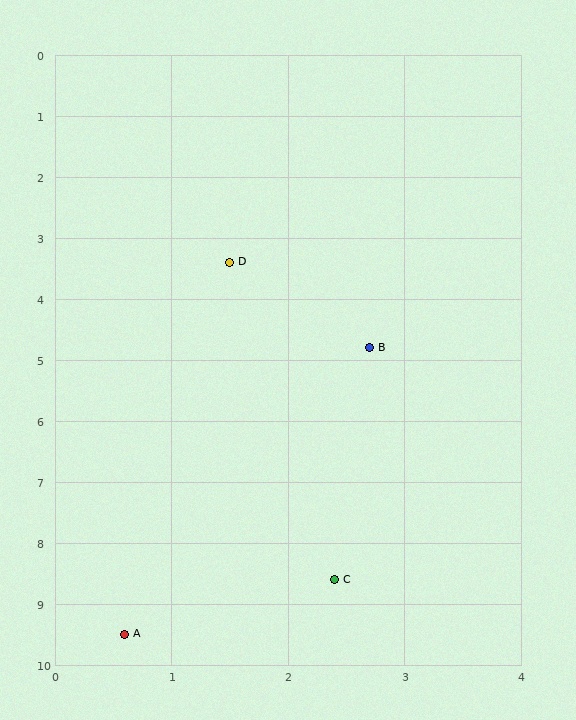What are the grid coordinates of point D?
Point D is at approximately (1.5, 3.4).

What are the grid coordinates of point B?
Point B is at approximately (2.7, 4.8).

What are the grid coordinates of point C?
Point C is at approximately (2.4, 8.6).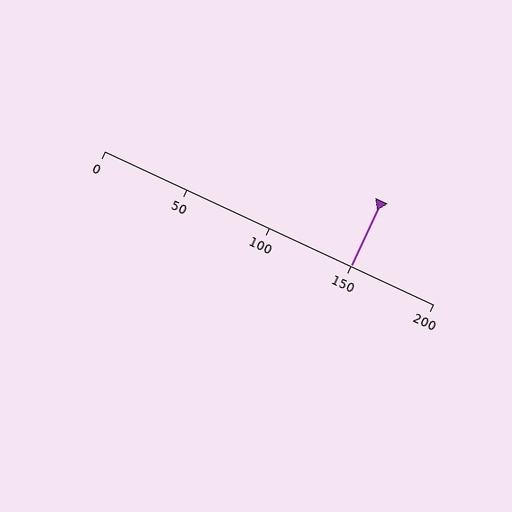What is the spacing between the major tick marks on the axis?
The major ticks are spaced 50 apart.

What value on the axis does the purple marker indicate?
The marker indicates approximately 150.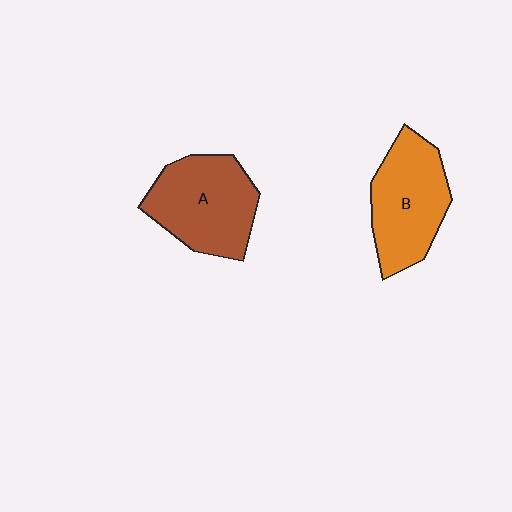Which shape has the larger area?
Shape A (brown).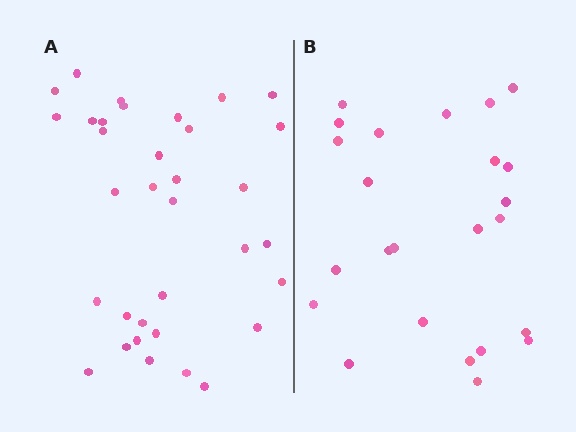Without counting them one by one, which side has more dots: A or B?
Region A (the left region) has more dots.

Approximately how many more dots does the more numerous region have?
Region A has roughly 10 or so more dots than region B.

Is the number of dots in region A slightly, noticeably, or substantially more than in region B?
Region A has noticeably more, but not dramatically so. The ratio is roughly 1.4 to 1.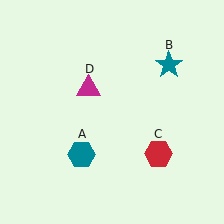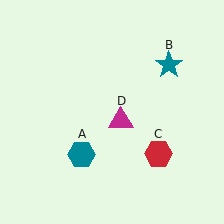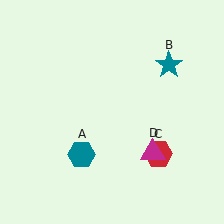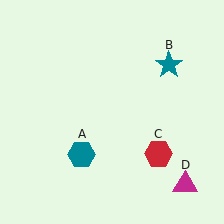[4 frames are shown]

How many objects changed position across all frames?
1 object changed position: magenta triangle (object D).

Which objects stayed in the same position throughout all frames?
Teal hexagon (object A) and teal star (object B) and red hexagon (object C) remained stationary.